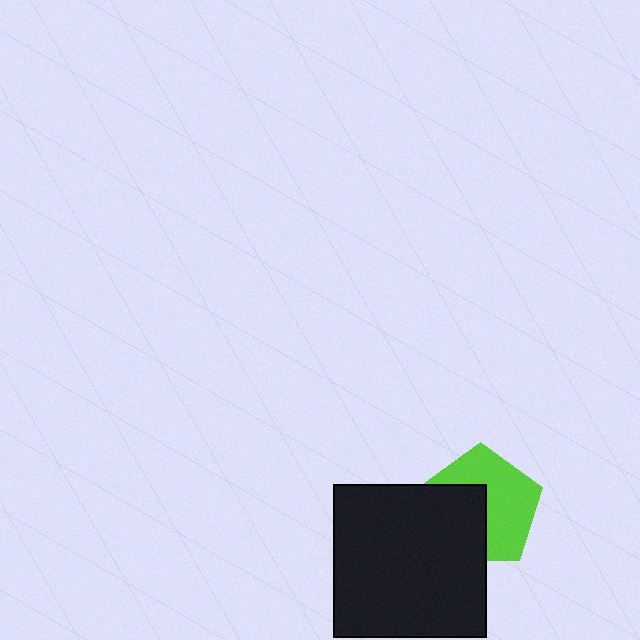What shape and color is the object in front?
The object in front is a black square.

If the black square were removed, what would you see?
You would see the complete lime pentagon.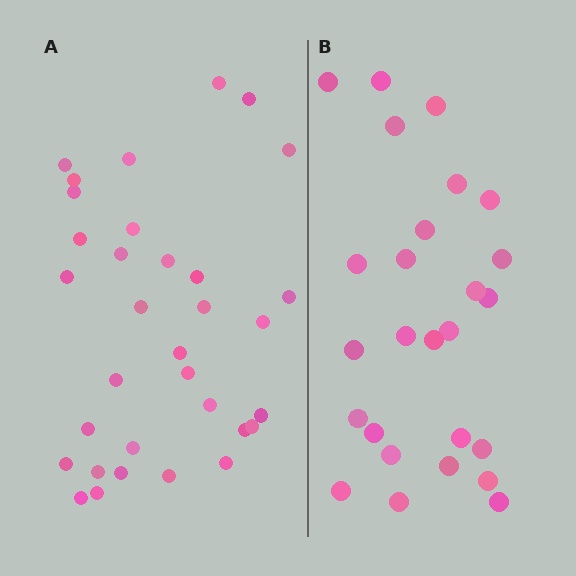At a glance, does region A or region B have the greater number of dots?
Region A (the left region) has more dots.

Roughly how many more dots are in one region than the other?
Region A has roughly 8 or so more dots than region B.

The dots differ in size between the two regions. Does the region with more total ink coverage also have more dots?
No. Region B has more total ink coverage because its dots are larger, but region A actually contains more individual dots. Total area can be misleading — the number of items is what matters here.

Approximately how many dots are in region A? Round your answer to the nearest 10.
About 30 dots. (The exact count is 33, which rounds to 30.)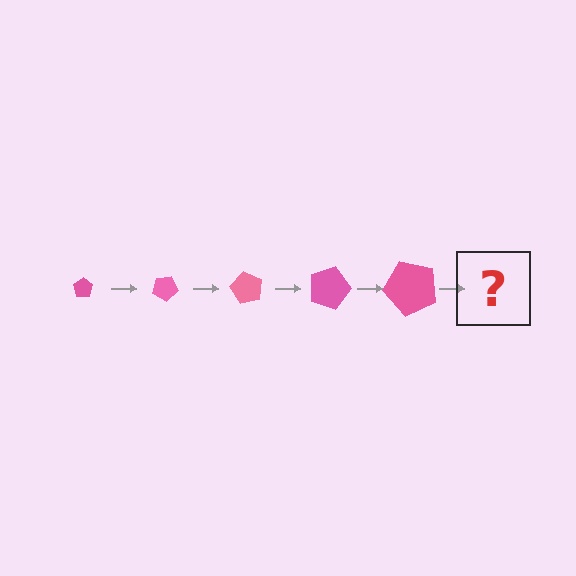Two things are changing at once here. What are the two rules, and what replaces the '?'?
The two rules are that the pentagon grows larger each step and it rotates 30 degrees each step. The '?' should be a pentagon, larger than the previous one and rotated 150 degrees from the start.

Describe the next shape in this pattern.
It should be a pentagon, larger than the previous one and rotated 150 degrees from the start.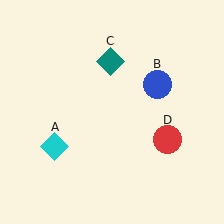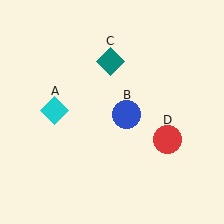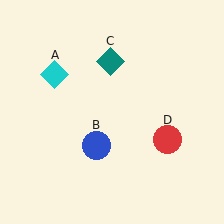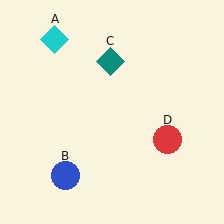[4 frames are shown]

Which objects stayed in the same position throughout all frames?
Teal diamond (object C) and red circle (object D) remained stationary.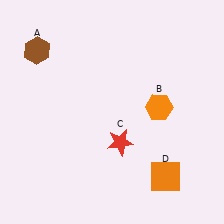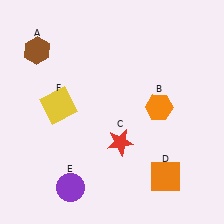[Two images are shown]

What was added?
A purple circle (E), a yellow square (F) were added in Image 2.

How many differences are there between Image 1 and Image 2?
There are 2 differences between the two images.